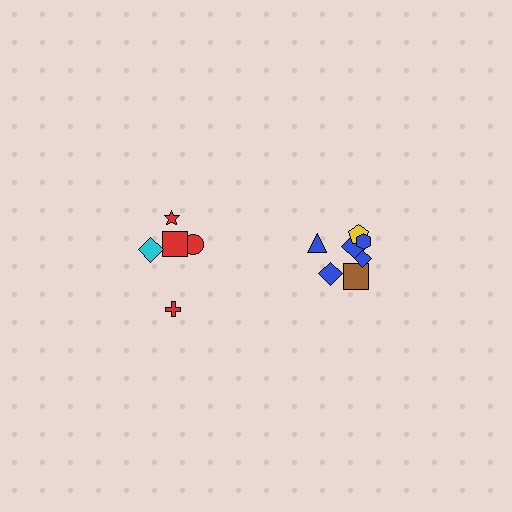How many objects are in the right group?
There are 7 objects.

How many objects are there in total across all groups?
There are 12 objects.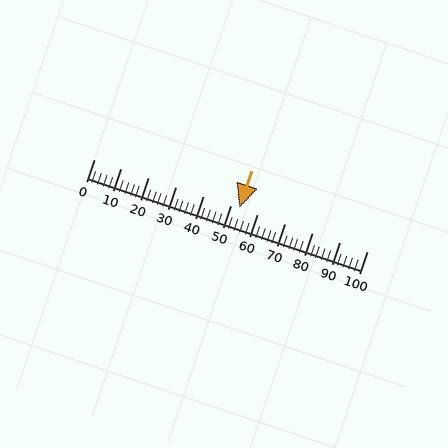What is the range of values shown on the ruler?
The ruler shows values from 0 to 100.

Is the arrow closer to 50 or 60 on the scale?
The arrow is closer to 50.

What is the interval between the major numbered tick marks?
The major tick marks are spaced 10 units apart.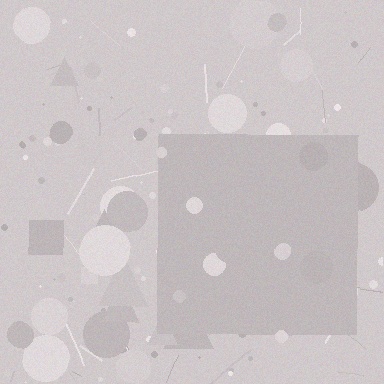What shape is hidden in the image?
A square is hidden in the image.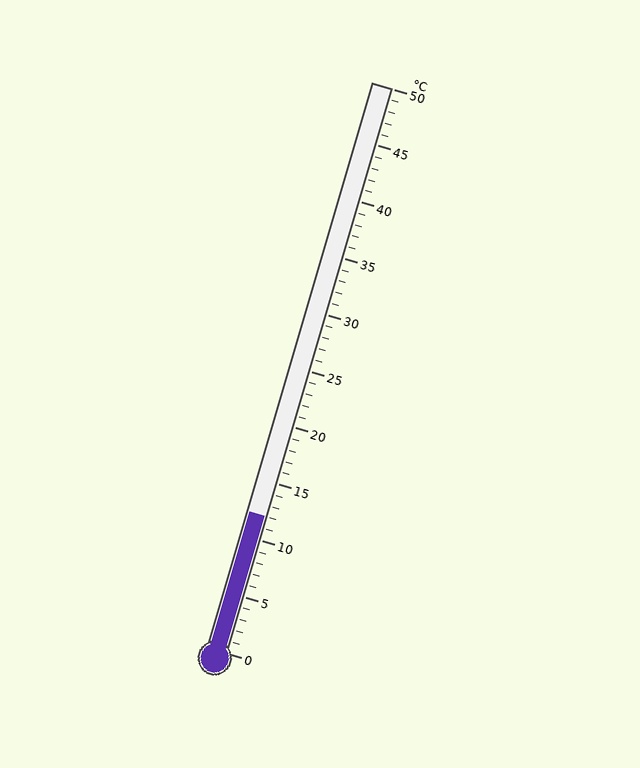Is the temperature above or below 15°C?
The temperature is below 15°C.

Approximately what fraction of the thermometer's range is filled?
The thermometer is filled to approximately 25% of its range.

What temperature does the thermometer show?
The thermometer shows approximately 12°C.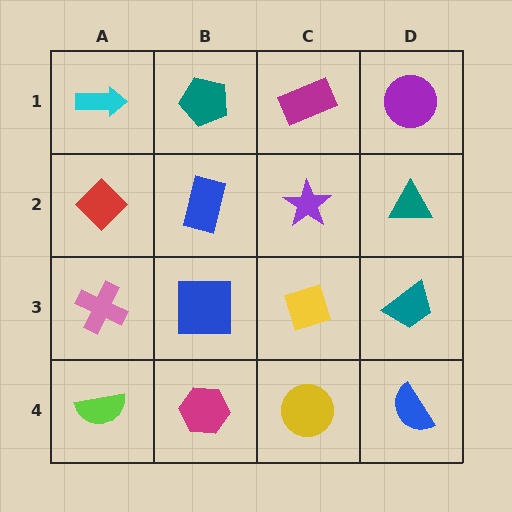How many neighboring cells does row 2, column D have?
3.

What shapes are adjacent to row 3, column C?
A purple star (row 2, column C), a yellow circle (row 4, column C), a blue square (row 3, column B), a teal trapezoid (row 3, column D).